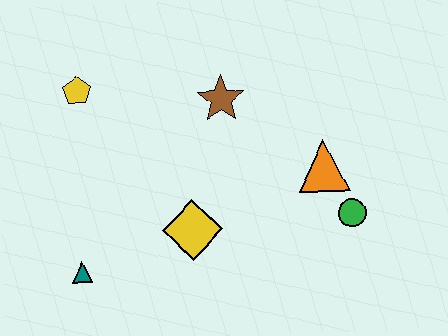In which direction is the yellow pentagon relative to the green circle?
The yellow pentagon is to the left of the green circle.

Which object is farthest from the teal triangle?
The green circle is farthest from the teal triangle.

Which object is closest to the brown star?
The orange triangle is closest to the brown star.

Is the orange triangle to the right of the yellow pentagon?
Yes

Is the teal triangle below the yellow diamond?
Yes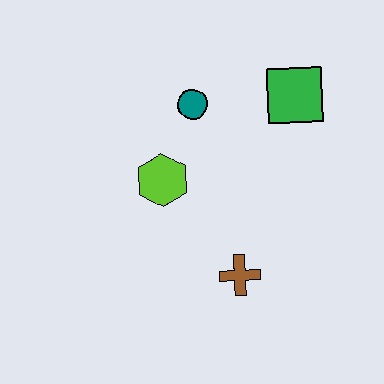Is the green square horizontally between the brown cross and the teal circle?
No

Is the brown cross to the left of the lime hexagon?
No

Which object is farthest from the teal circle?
The brown cross is farthest from the teal circle.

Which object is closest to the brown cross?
The lime hexagon is closest to the brown cross.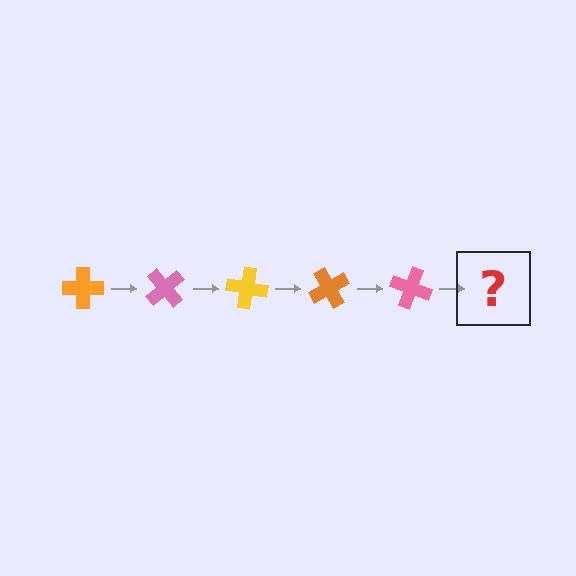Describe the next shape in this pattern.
It should be a yellow cross, rotated 250 degrees from the start.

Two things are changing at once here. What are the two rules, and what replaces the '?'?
The two rules are that it rotates 50 degrees each step and the color cycles through orange, pink, and yellow. The '?' should be a yellow cross, rotated 250 degrees from the start.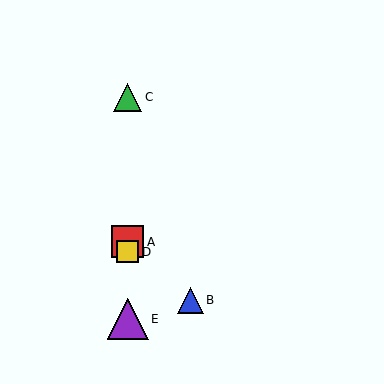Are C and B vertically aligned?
No, C is at x≈128 and B is at x≈190.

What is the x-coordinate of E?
Object E is at x≈128.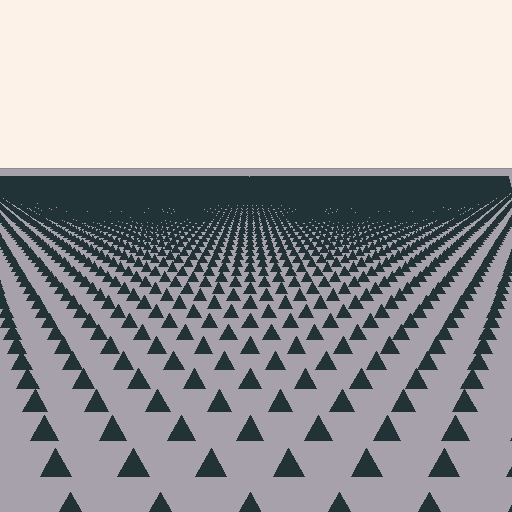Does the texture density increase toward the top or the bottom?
Density increases toward the top.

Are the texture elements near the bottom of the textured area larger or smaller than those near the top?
Larger. Near the bottom, elements are closer to the viewer and appear at a bigger on-screen size.